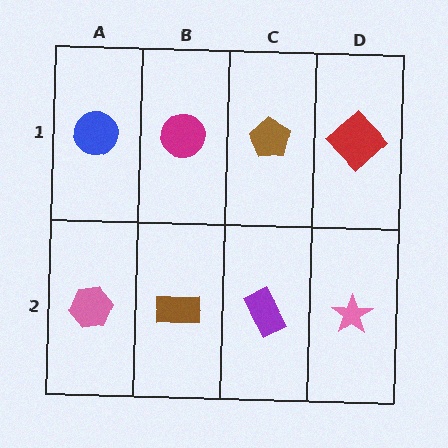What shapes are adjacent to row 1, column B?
A brown rectangle (row 2, column B), a blue circle (row 1, column A), a brown pentagon (row 1, column C).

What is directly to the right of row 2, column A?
A brown rectangle.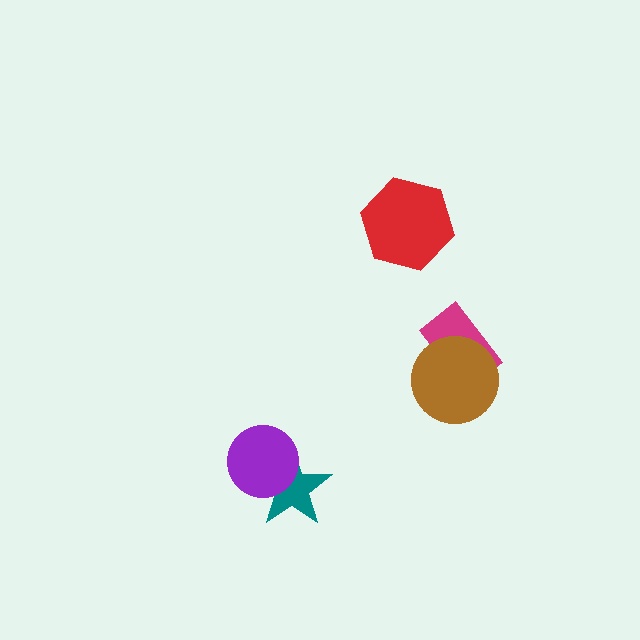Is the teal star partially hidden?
Yes, it is partially covered by another shape.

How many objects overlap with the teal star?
1 object overlaps with the teal star.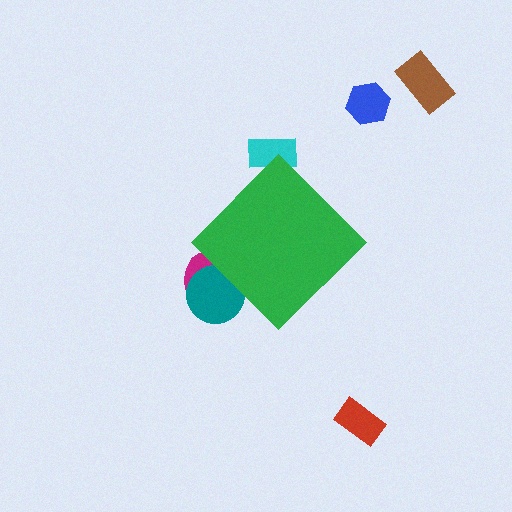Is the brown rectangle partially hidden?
No, the brown rectangle is fully visible.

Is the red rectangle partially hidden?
No, the red rectangle is fully visible.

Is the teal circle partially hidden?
Yes, the teal circle is partially hidden behind the green diamond.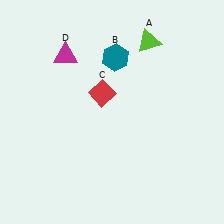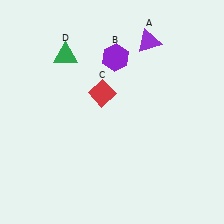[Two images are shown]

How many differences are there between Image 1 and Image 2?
There are 3 differences between the two images.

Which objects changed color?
A changed from lime to purple. B changed from teal to purple. D changed from magenta to green.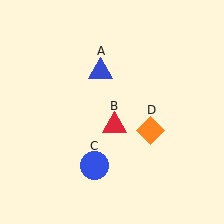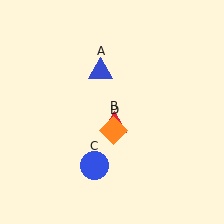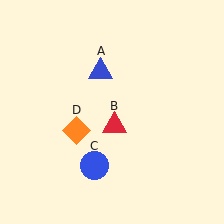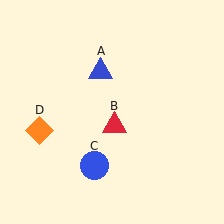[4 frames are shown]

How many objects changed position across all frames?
1 object changed position: orange diamond (object D).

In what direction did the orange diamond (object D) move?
The orange diamond (object D) moved left.